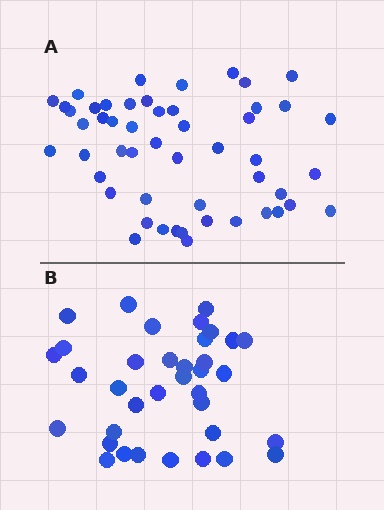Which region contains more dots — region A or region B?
Region A (the top region) has more dots.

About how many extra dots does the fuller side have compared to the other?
Region A has approximately 15 more dots than region B.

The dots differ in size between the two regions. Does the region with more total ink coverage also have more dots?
No. Region B has more total ink coverage because its dots are larger, but region A actually contains more individual dots. Total area can be misleading — the number of items is what matters here.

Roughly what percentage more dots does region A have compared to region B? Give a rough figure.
About 40% more.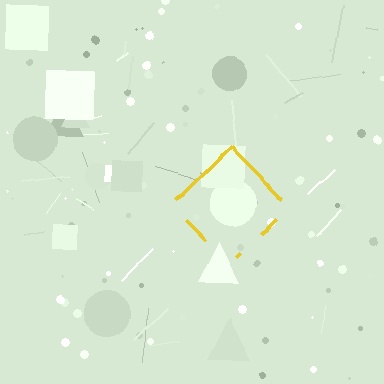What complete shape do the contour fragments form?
The contour fragments form a diamond.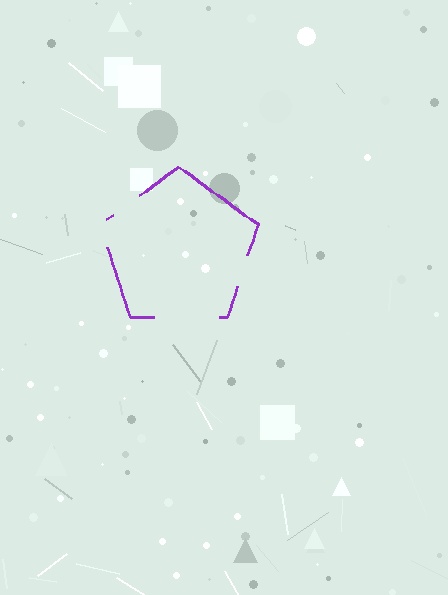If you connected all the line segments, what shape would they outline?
They would outline a pentagon.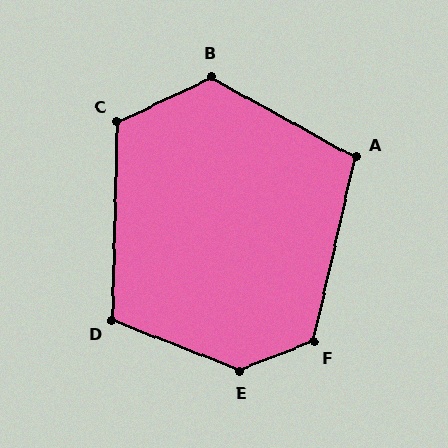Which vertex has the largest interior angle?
E, at approximately 137 degrees.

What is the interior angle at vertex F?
Approximately 124 degrees (obtuse).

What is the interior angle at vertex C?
Approximately 117 degrees (obtuse).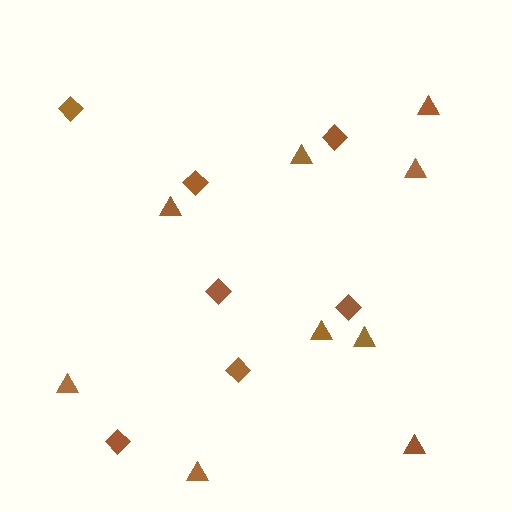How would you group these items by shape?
There are 2 groups: one group of diamonds (7) and one group of triangles (9).